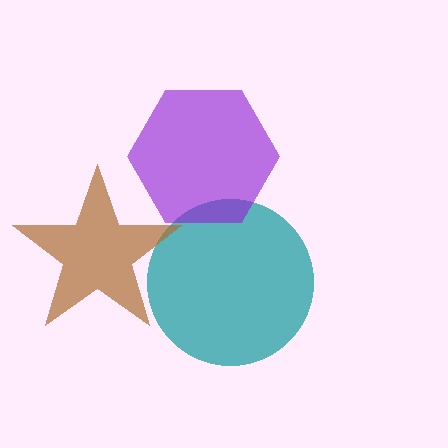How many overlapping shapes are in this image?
There are 3 overlapping shapes in the image.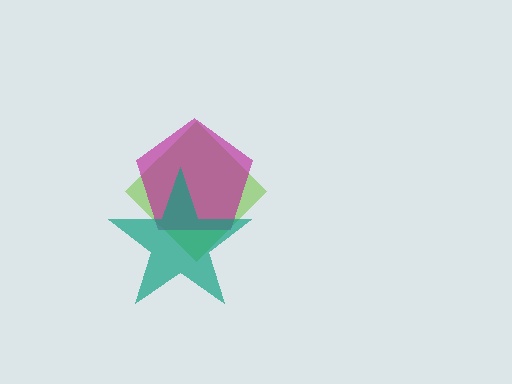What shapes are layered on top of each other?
The layered shapes are: a lime diamond, a magenta pentagon, a teal star.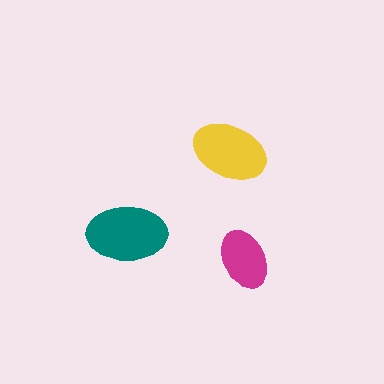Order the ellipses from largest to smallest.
the teal one, the yellow one, the magenta one.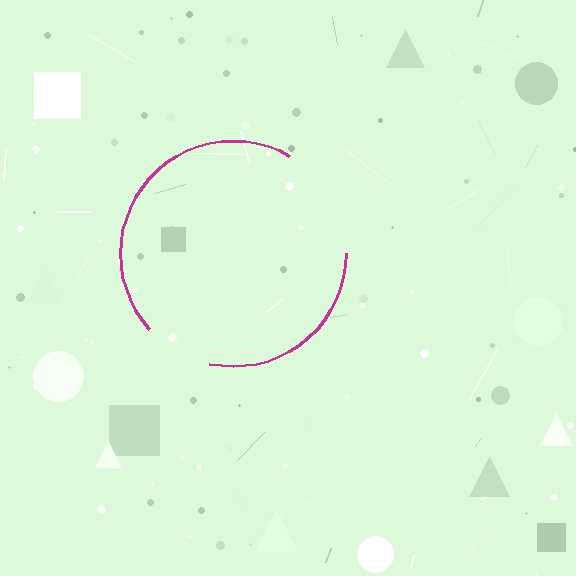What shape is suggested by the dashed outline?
The dashed outline suggests a circle.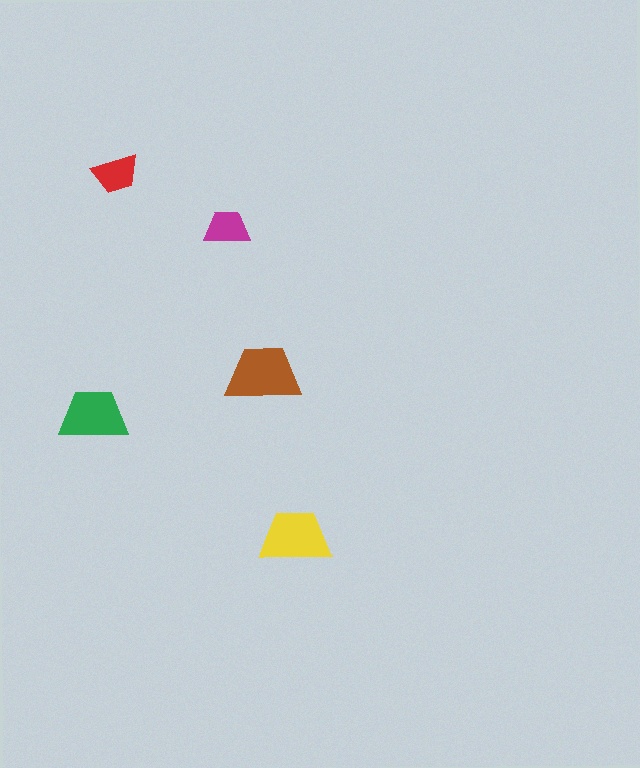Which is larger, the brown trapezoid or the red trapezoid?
The brown one.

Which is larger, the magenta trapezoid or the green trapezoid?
The green one.